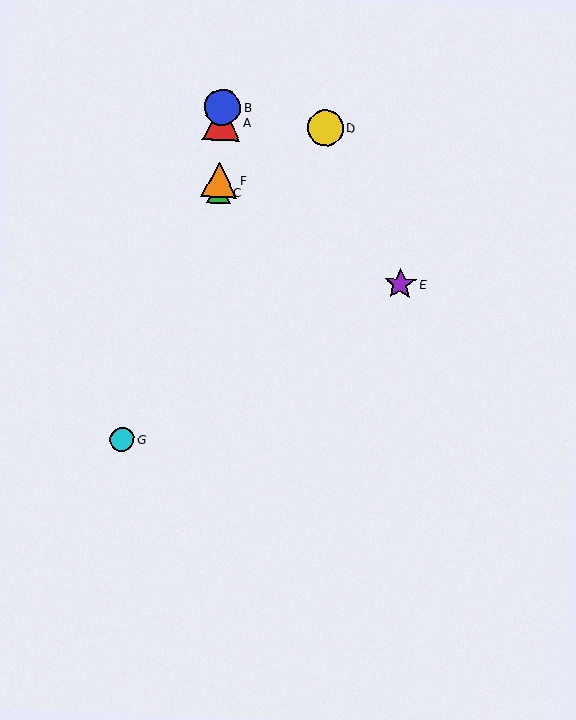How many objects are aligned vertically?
4 objects (A, B, C, F) are aligned vertically.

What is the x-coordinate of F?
Object F is at x≈219.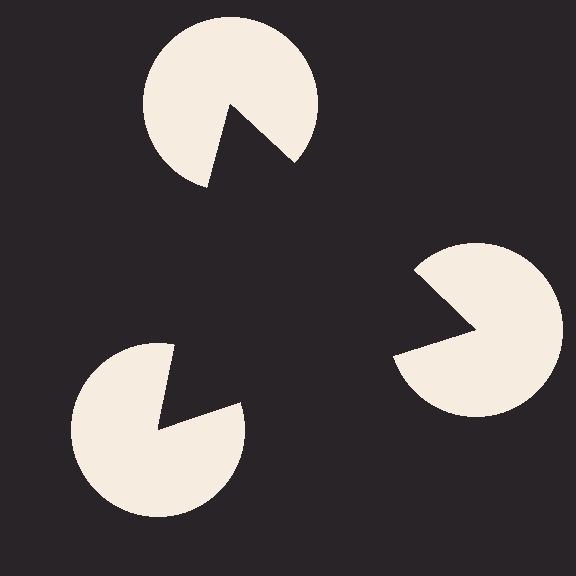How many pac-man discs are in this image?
There are 3 — one at each vertex of the illusory triangle.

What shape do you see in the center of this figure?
An illusory triangle — its edges are inferred from the aligned wedge cuts in the pac-man discs, not physically drawn.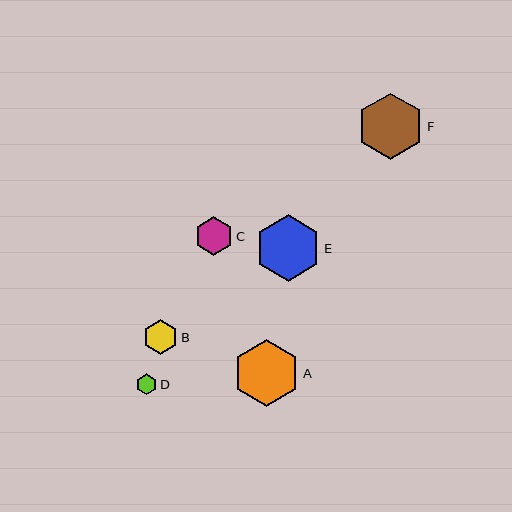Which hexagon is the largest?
Hexagon A is the largest with a size of approximately 67 pixels.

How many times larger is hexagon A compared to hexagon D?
Hexagon A is approximately 3.2 times the size of hexagon D.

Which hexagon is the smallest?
Hexagon D is the smallest with a size of approximately 21 pixels.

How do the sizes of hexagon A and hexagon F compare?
Hexagon A and hexagon F are approximately the same size.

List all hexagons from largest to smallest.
From largest to smallest: A, E, F, C, B, D.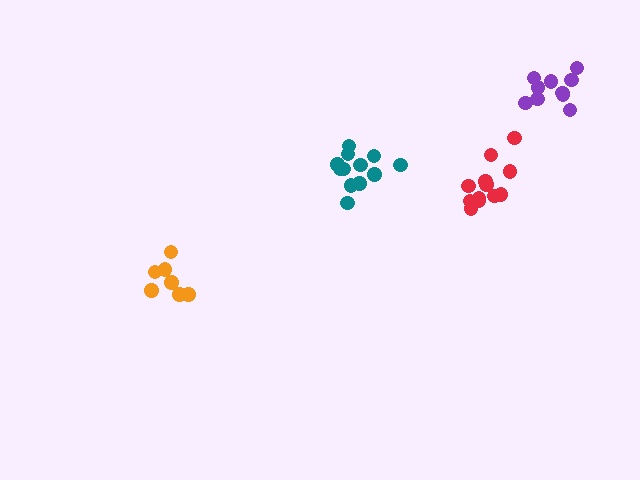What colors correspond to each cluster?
The clusters are colored: red, orange, purple, teal.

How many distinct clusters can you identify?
There are 4 distinct clusters.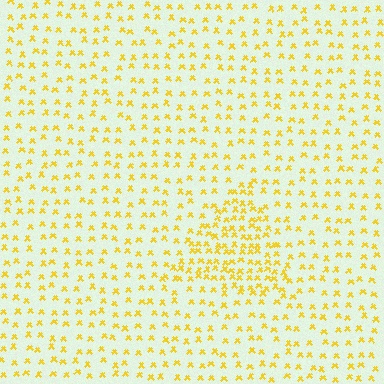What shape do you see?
I see a triangle.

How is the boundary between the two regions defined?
The boundary is defined by a change in element density (approximately 2.1x ratio). All elements are the same color, size, and shape.